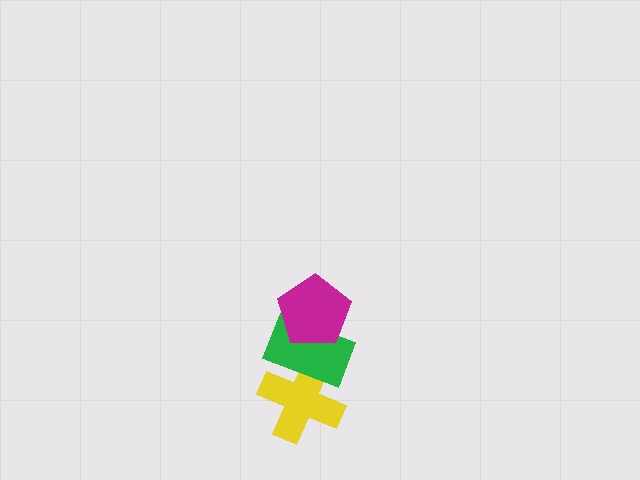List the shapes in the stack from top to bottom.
From top to bottom: the magenta pentagon, the green rectangle, the yellow cross.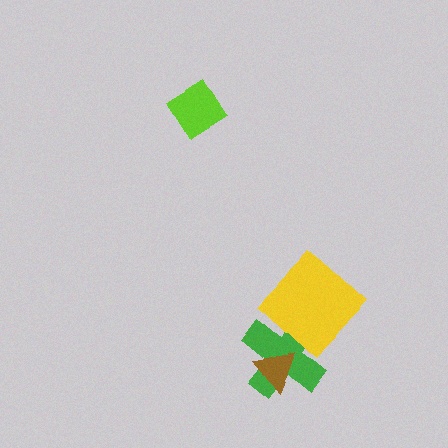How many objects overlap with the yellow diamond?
1 object overlaps with the yellow diamond.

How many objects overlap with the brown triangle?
1 object overlaps with the brown triangle.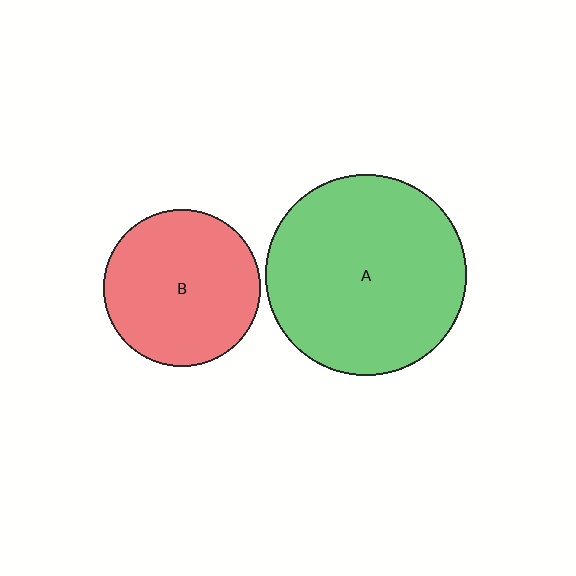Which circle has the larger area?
Circle A (green).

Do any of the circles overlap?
No, none of the circles overlap.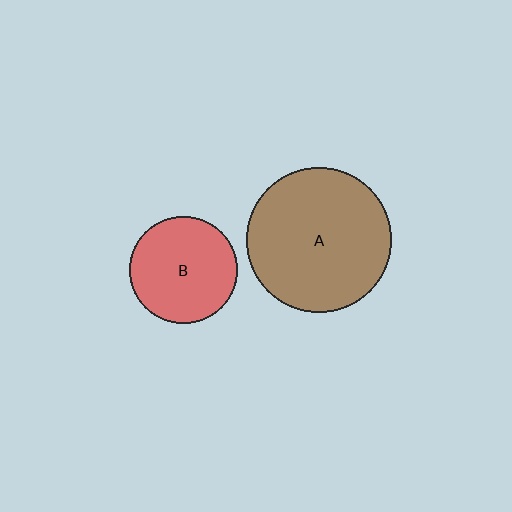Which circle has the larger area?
Circle A (brown).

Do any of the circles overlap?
No, none of the circles overlap.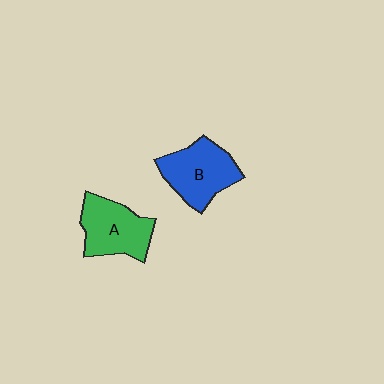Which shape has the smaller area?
Shape A (green).